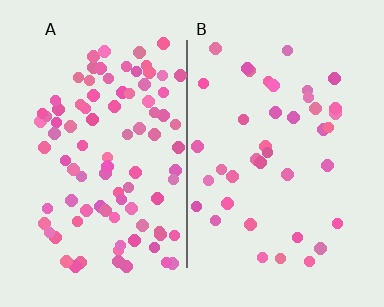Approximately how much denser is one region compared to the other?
Approximately 2.3× — region A over region B.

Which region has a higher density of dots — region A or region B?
A (the left).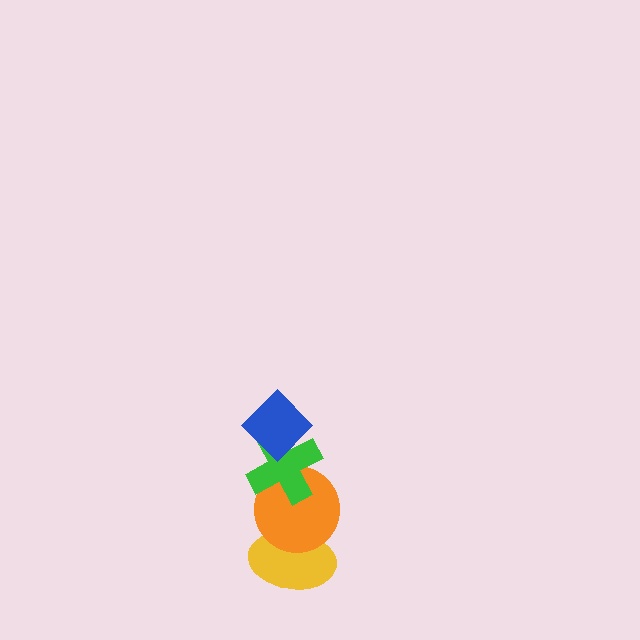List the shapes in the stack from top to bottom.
From top to bottom: the blue diamond, the green cross, the orange circle, the yellow ellipse.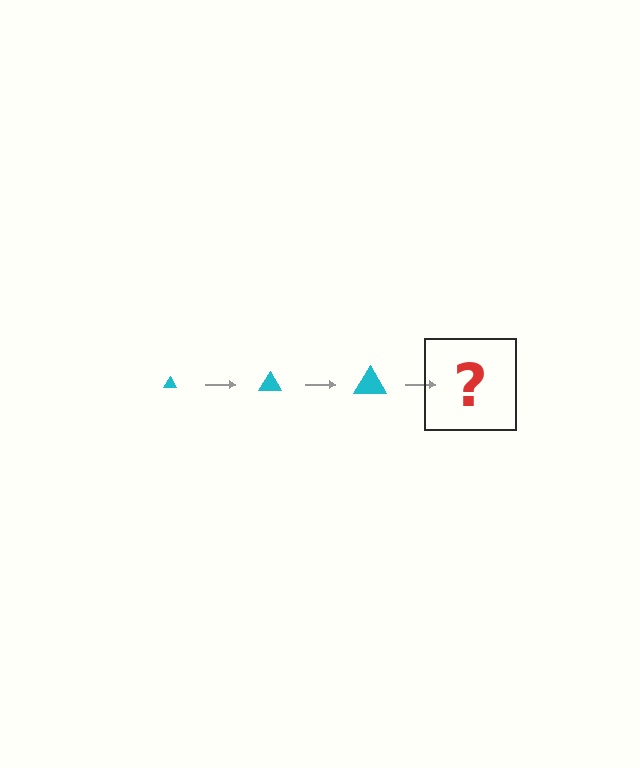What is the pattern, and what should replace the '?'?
The pattern is that the triangle gets progressively larger each step. The '?' should be a cyan triangle, larger than the previous one.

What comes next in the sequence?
The next element should be a cyan triangle, larger than the previous one.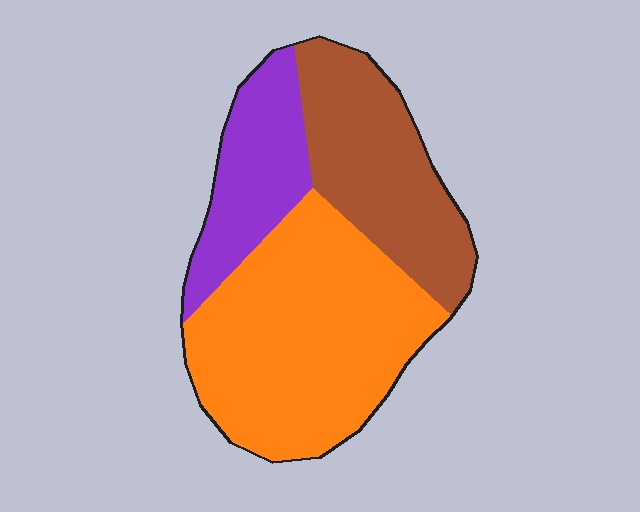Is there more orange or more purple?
Orange.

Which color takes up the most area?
Orange, at roughly 50%.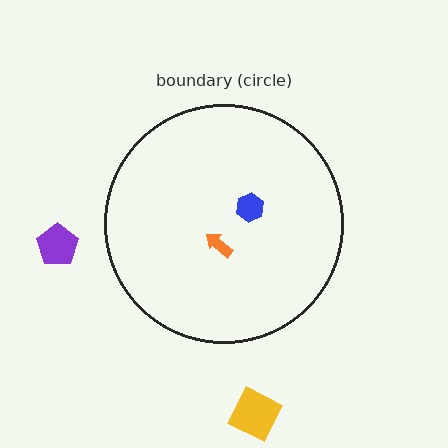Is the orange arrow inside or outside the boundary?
Inside.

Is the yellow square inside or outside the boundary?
Outside.